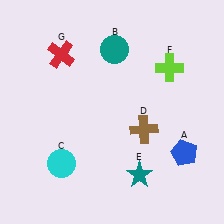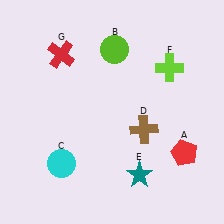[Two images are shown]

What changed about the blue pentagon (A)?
In Image 1, A is blue. In Image 2, it changed to red.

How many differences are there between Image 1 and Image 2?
There are 2 differences between the two images.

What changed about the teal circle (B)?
In Image 1, B is teal. In Image 2, it changed to lime.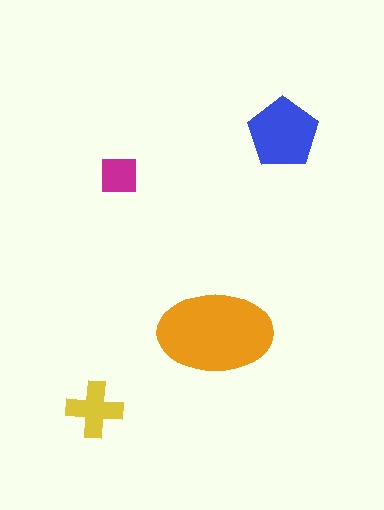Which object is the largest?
The orange ellipse.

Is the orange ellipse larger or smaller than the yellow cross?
Larger.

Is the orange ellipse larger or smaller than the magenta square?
Larger.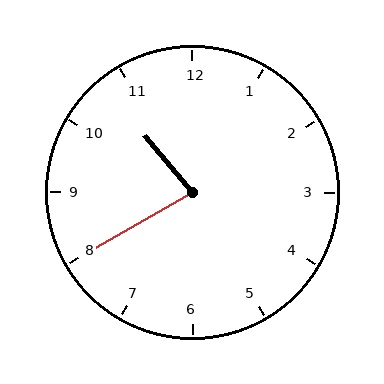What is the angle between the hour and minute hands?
Approximately 80 degrees.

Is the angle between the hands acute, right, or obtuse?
It is acute.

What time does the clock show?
10:40.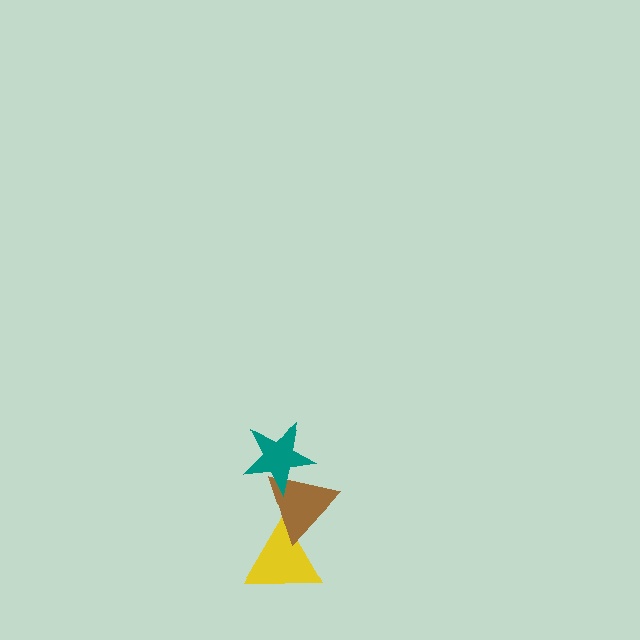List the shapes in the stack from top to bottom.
From top to bottom: the teal star, the brown triangle, the yellow triangle.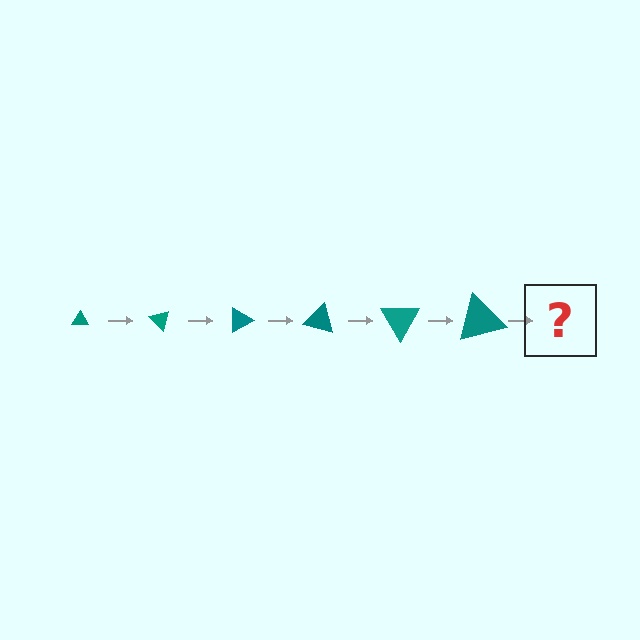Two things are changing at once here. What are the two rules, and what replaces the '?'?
The two rules are that the triangle grows larger each step and it rotates 45 degrees each step. The '?' should be a triangle, larger than the previous one and rotated 270 degrees from the start.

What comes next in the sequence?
The next element should be a triangle, larger than the previous one and rotated 270 degrees from the start.